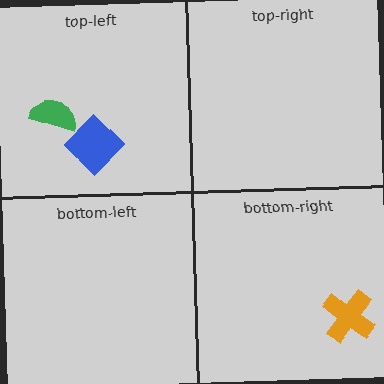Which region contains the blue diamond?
The top-left region.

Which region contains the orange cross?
The bottom-right region.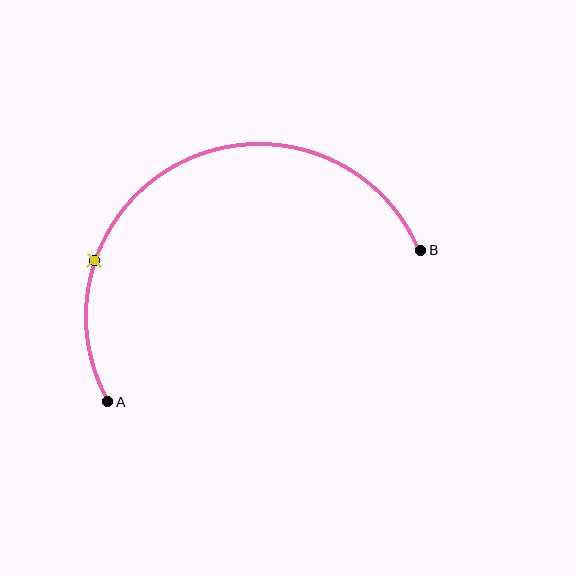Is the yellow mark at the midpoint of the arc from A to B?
No. The yellow mark lies on the arc but is closer to endpoint A. The arc midpoint would be at the point on the curve equidistant along the arc from both A and B.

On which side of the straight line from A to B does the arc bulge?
The arc bulges above the straight line connecting A and B.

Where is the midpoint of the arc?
The arc midpoint is the point on the curve farthest from the straight line joining A and B. It sits above that line.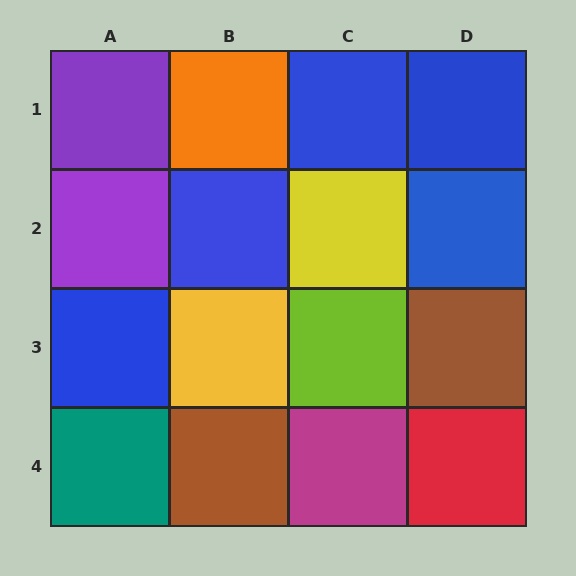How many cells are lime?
1 cell is lime.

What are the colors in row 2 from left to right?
Purple, blue, yellow, blue.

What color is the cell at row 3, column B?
Yellow.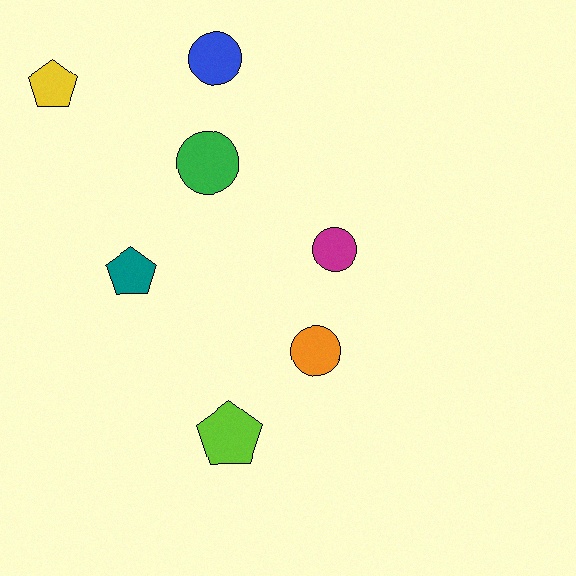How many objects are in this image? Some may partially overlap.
There are 7 objects.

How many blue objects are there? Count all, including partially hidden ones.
There is 1 blue object.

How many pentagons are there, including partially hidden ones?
There are 3 pentagons.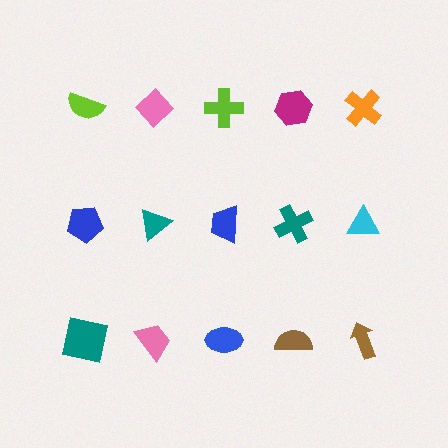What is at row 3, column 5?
A brown arrow.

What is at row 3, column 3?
A blue ellipse.